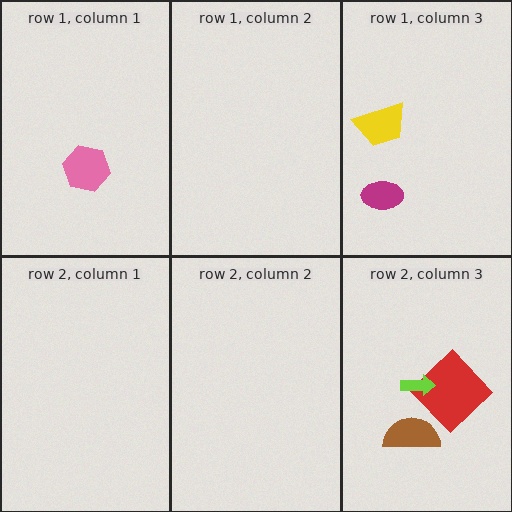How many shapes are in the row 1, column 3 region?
2.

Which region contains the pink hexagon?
The row 1, column 1 region.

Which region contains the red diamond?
The row 2, column 3 region.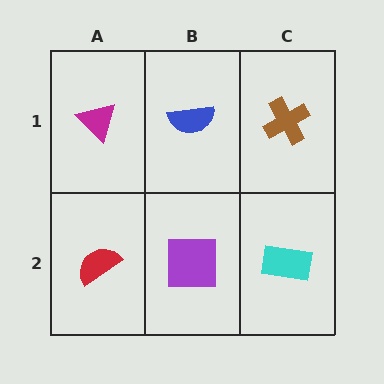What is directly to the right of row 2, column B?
A cyan rectangle.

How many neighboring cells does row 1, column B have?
3.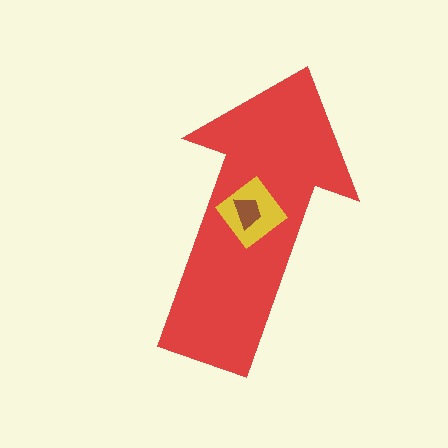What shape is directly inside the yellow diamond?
The brown trapezoid.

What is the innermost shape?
The brown trapezoid.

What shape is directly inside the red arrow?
The yellow diamond.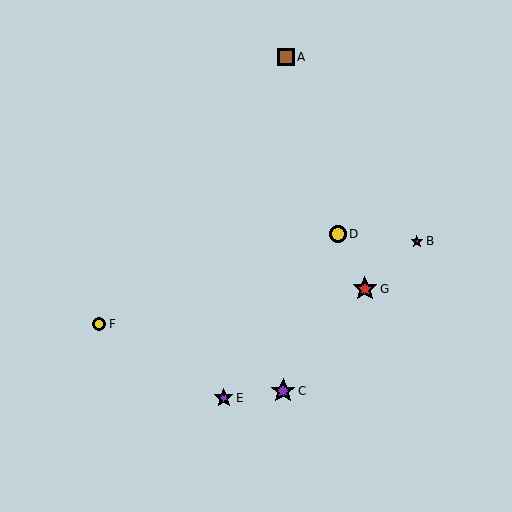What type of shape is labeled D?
Shape D is a yellow circle.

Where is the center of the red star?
The center of the red star is at (365, 289).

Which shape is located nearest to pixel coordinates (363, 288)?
The red star (labeled G) at (365, 289) is nearest to that location.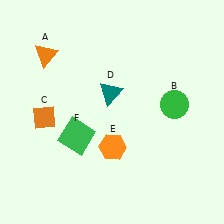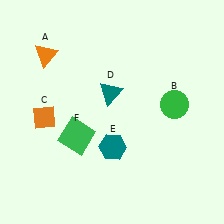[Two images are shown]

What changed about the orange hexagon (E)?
In Image 1, E is orange. In Image 2, it changed to teal.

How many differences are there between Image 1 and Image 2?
There is 1 difference between the two images.